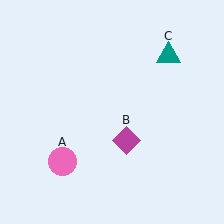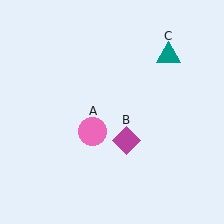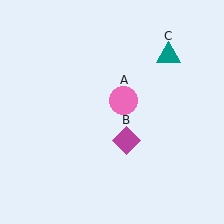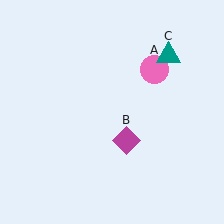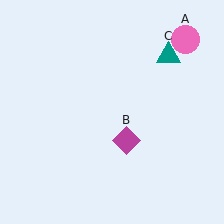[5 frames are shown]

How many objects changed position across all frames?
1 object changed position: pink circle (object A).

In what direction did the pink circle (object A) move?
The pink circle (object A) moved up and to the right.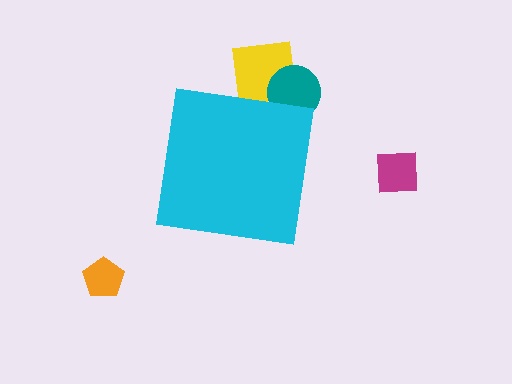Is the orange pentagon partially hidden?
No, the orange pentagon is fully visible.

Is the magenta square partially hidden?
No, the magenta square is fully visible.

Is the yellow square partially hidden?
Yes, the yellow square is partially hidden behind the cyan square.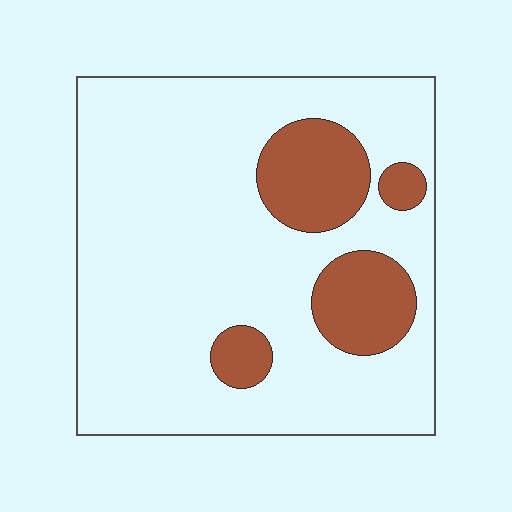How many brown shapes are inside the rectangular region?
4.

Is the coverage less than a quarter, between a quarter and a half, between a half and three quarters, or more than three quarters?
Less than a quarter.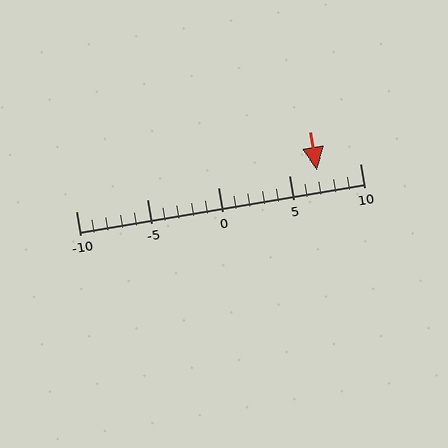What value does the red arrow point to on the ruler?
The red arrow points to approximately 7.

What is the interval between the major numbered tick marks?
The major tick marks are spaced 5 units apart.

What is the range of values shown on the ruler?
The ruler shows values from -10 to 10.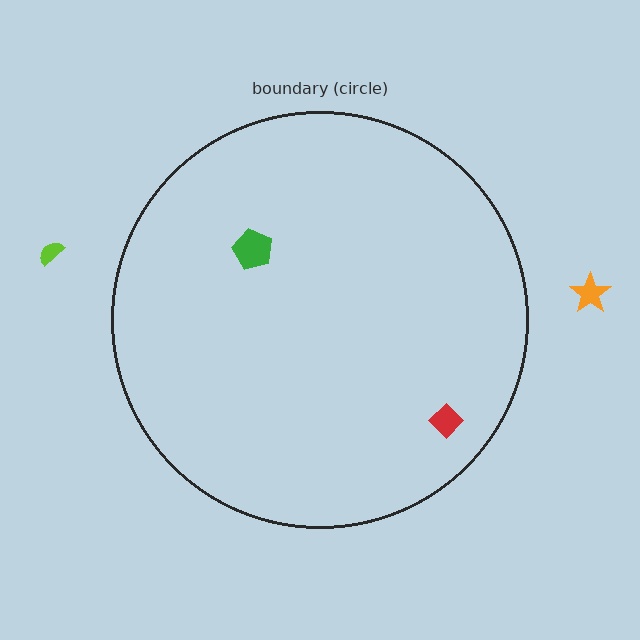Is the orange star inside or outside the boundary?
Outside.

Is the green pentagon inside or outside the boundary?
Inside.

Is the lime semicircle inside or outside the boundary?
Outside.